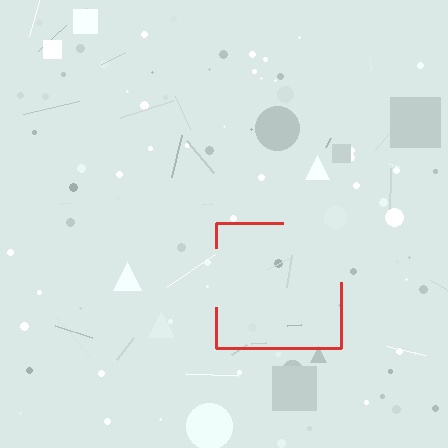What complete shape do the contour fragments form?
The contour fragments form a square.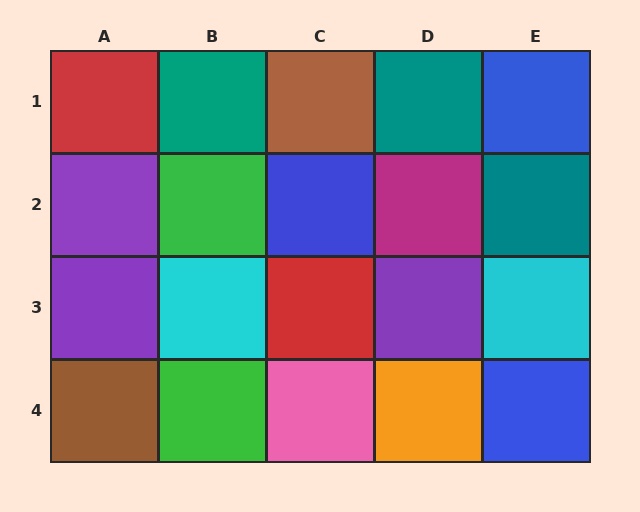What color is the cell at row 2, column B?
Green.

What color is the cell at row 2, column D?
Magenta.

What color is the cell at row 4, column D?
Orange.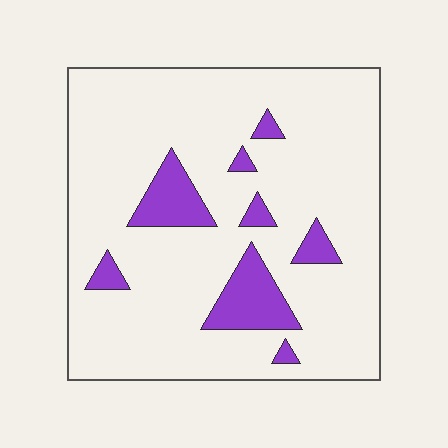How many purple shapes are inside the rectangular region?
8.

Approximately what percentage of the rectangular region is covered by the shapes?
Approximately 15%.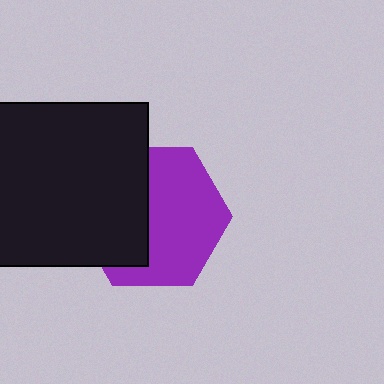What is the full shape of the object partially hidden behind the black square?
The partially hidden object is a purple hexagon.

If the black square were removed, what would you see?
You would see the complete purple hexagon.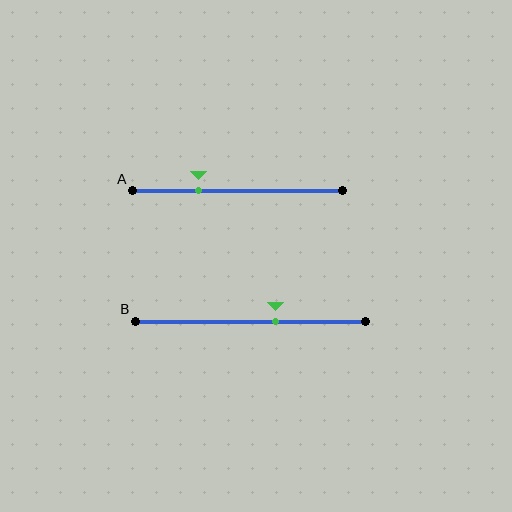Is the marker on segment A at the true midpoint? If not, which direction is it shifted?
No, the marker on segment A is shifted to the left by about 19% of the segment length.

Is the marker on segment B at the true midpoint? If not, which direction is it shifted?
No, the marker on segment B is shifted to the right by about 11% of the segment length.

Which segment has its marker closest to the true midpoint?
Segment B has its marker closest to the true midpoint.